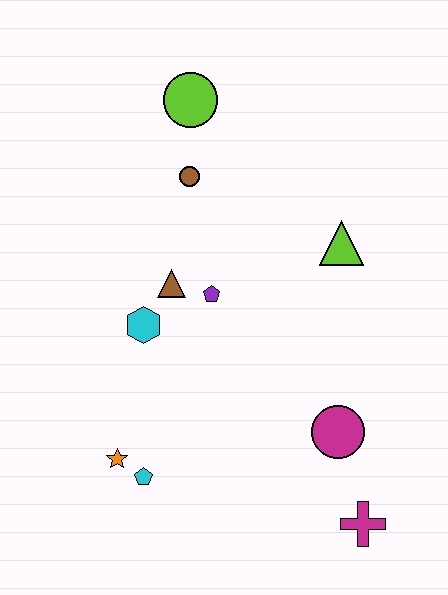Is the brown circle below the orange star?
No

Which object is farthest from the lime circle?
The magenta cross is farthest from the lime circle.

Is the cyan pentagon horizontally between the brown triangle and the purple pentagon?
No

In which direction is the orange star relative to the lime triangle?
The orange star is to the left of the lime triangle.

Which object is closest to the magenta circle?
The magenta cross is closest to the magenta circle.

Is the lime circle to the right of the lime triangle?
No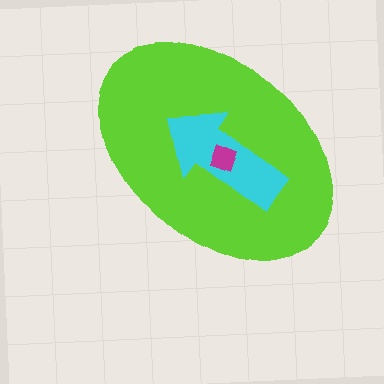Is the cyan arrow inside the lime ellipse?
Yes.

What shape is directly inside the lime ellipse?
The cyan arrow.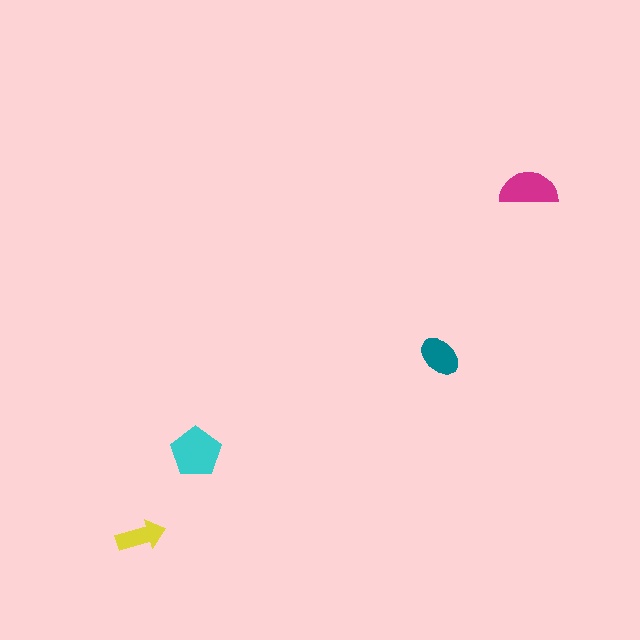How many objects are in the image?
There are 4 objects in the image.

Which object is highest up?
The magenta semicircle is topmost.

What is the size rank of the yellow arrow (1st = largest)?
4th.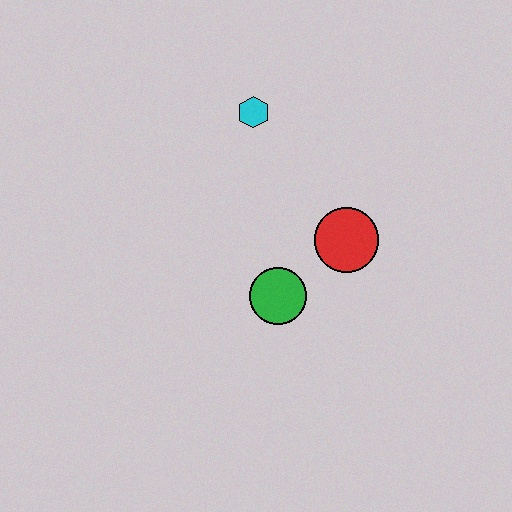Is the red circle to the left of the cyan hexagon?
No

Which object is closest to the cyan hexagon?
The red circle is closest to the cyan hexagon.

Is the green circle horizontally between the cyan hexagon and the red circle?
Yes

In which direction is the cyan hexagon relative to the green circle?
The cyan hexagon is above the green circle.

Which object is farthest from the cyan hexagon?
The green circle is farthest from the cyan hexagon.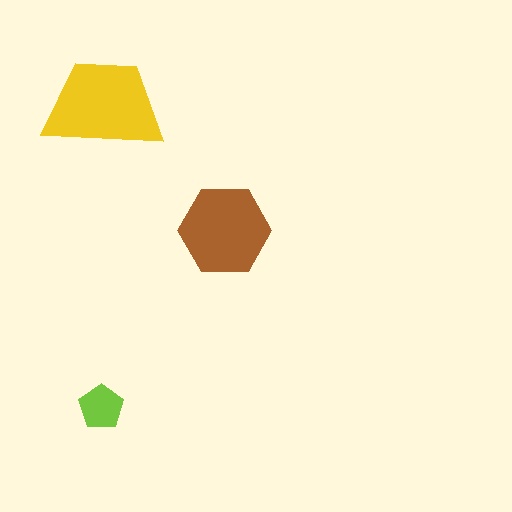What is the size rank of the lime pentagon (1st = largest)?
3rd.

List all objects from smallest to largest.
The lime pentagon, the brown hexagon, the yellow trapezoid.